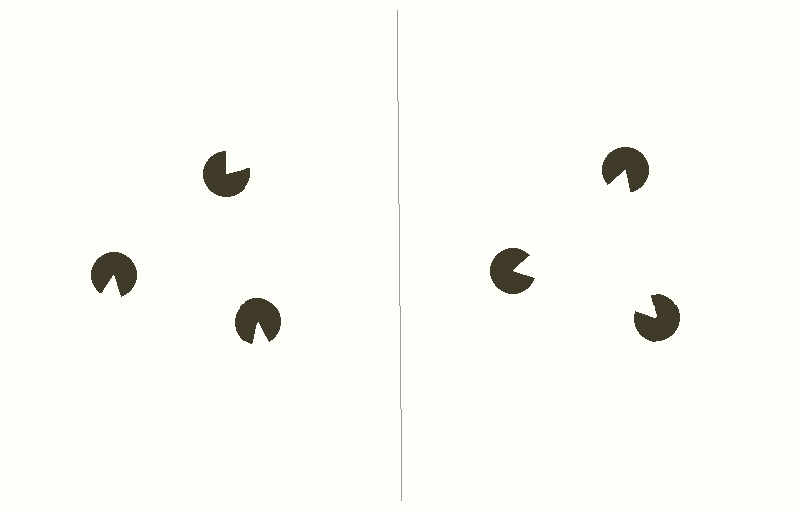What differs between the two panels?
The pac-man discs are positioned identically on both sides; only the wedge orientations differ. On the right they align to a triangle; on the left they are misaligned.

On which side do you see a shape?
An illusory triangle appears on the right side. On the left side the wedge cuts are rotated, so no coherent shape forms.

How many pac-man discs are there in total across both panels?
6 — 3 on each side.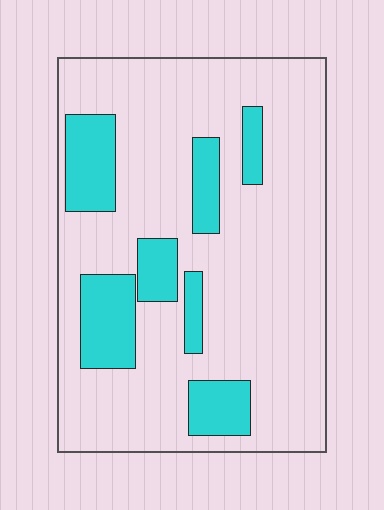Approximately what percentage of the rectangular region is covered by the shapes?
Approximately 20%.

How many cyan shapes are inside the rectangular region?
7.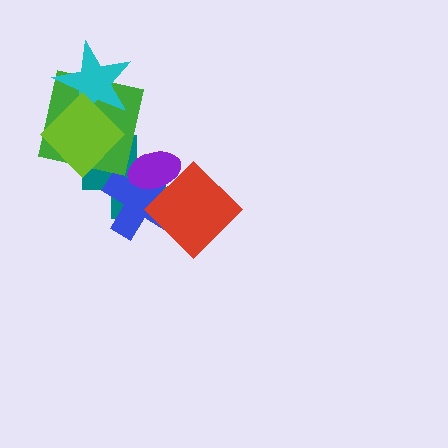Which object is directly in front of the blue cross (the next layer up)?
The purple ellipse is directly in front of the blue cross.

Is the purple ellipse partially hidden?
Yes, it is partially covered by another shape.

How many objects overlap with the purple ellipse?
3 objects overlap with the purple ellipse.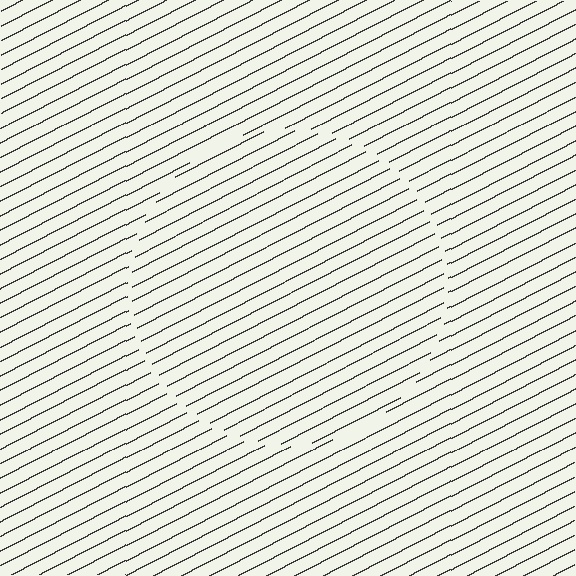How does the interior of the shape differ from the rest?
The interior of the shape contains the same grating, shifted by half a period — the contour is defined by the phase discontinuity where line-ends from the inner and outer gratings abut.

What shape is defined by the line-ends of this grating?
An illusory circle. The interior of the shape contains the same grating, shifted by half a period — the contour is defined by the phase discontinuity where line-ends from the inner and outer gratings abut.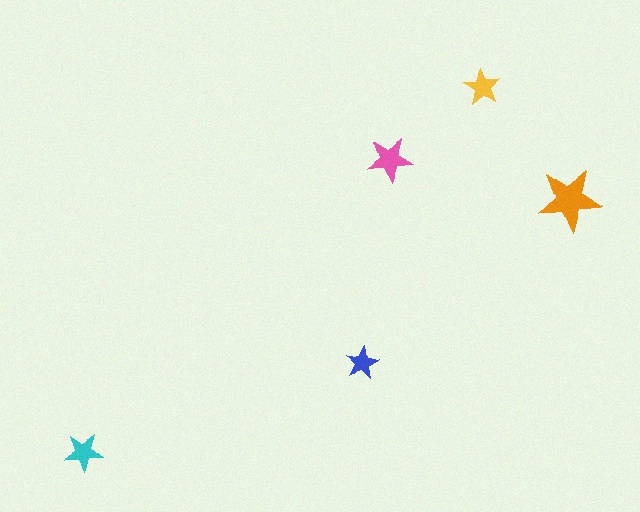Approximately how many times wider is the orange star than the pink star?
About 1.5 times wider.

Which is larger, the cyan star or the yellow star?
The cyan one.